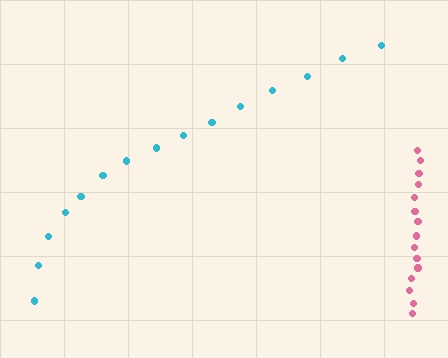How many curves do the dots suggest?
There are 2 distinct paths.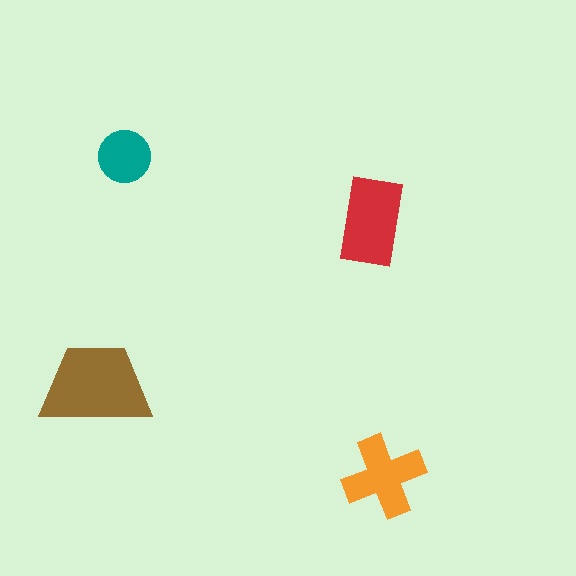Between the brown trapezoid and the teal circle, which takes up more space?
The brown trapezoid.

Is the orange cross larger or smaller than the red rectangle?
Smaller.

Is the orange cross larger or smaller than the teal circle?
Larger.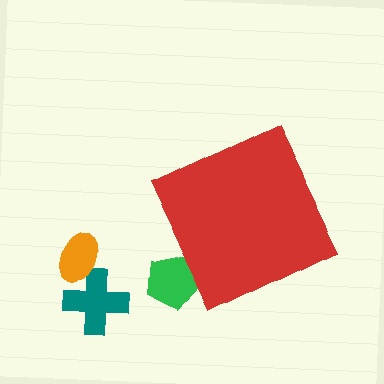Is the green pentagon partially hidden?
Yes, the green pentagon is partially hidden behind the red diamond.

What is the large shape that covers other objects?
A red diamond.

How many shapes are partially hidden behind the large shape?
1 shape is partially hidden.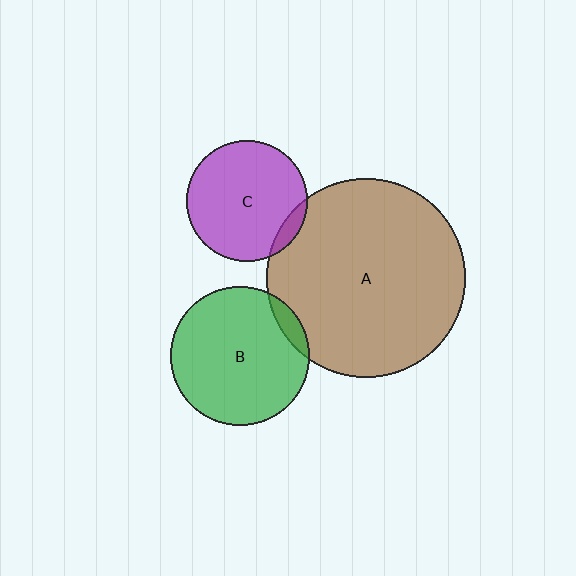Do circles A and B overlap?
Yes.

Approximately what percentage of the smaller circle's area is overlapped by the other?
Approximately 5%.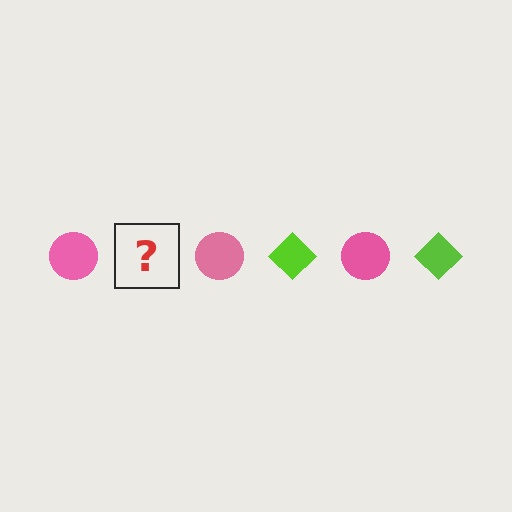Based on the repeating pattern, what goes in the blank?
The blank should be a lime diamond.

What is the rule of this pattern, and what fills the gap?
The rule is that the pattern alternates between pink circle and lime diamond. The gap should be filled with a lime diamond.